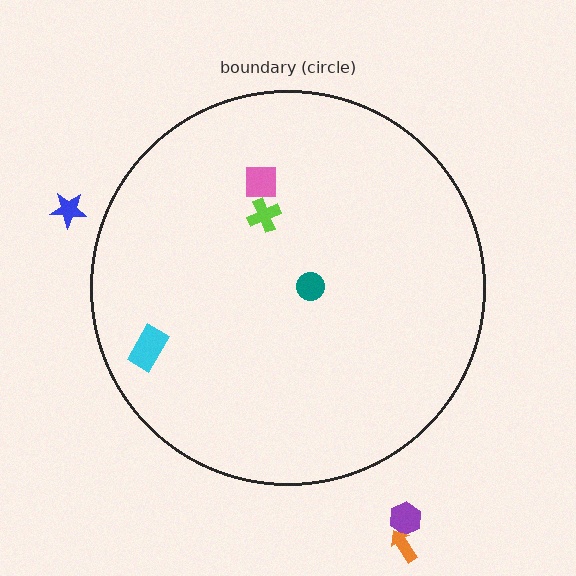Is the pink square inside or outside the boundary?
Inside.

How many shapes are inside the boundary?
4 inside, 3 outside.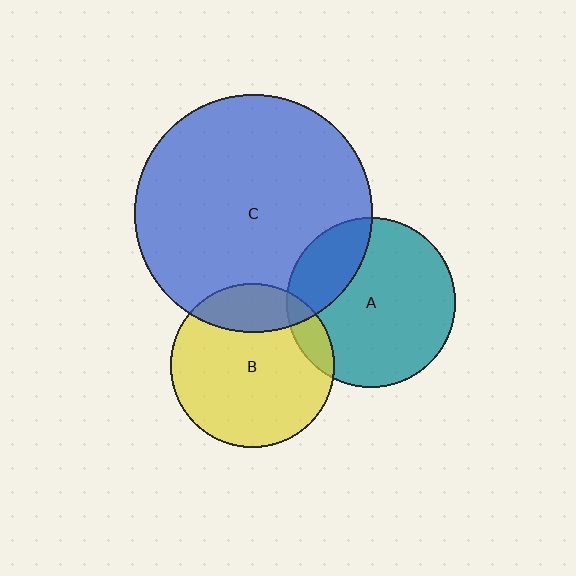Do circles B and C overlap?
Yes.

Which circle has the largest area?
Circle C (blue).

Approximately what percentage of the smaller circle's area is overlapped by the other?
Approximately 20%.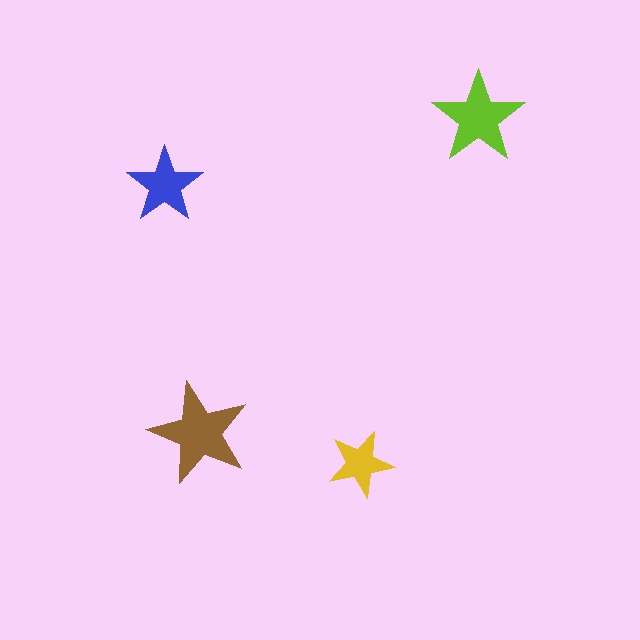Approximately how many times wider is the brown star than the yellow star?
About 1.5 times wider.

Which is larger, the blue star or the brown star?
The brown one.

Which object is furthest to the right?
The lime star is rightmost.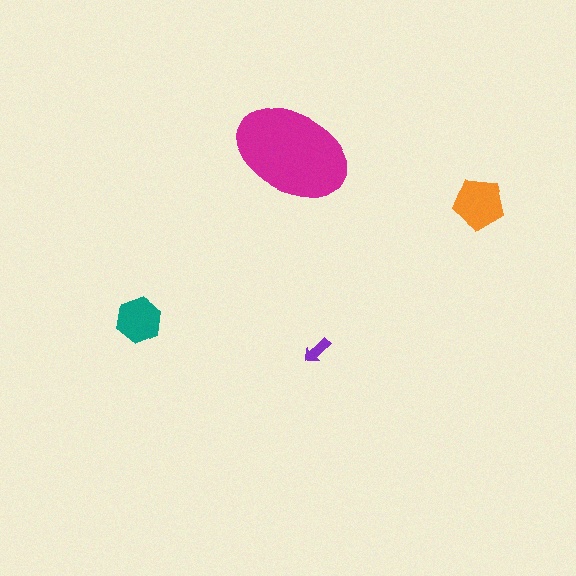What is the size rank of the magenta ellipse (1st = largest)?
1st.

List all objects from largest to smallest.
The magenta ellipse, the orange pentagon, the teal hexagon, the purple arrow.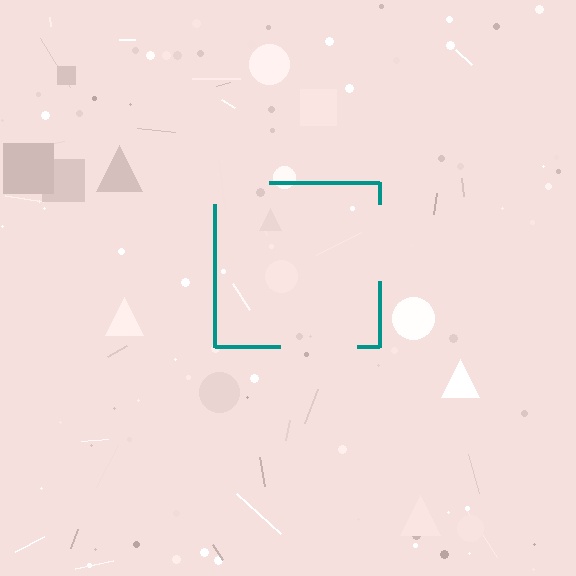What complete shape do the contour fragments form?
The contour fragments form a square.